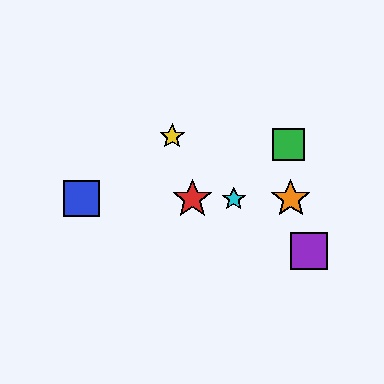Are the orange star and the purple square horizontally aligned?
No, the orange star is at y≈199 and the purple square is at y≈251.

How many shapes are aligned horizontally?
4 shapes (the red star, the blue square, the orange star, the cyan star) are aligned horizontally.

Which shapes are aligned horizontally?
The red star, the blue square, the orange star, the cyan star are aligned horizontally.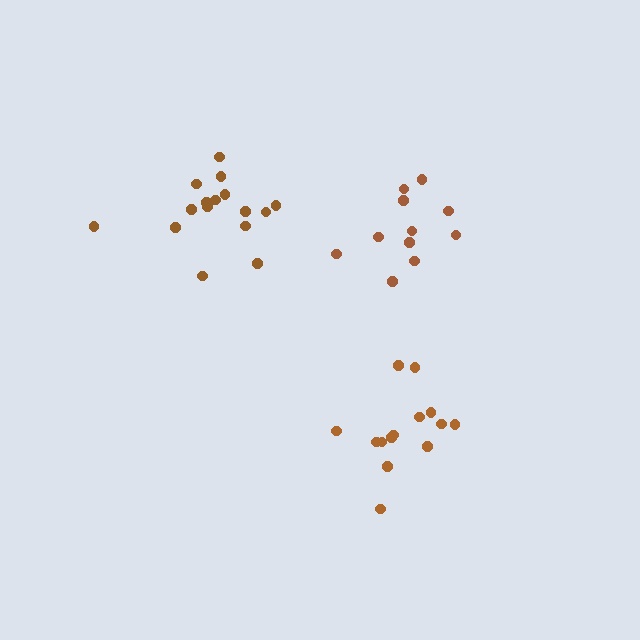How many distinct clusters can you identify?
There are 3 distinct clusters.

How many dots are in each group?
Group 1: 16 dots, Group 2: 14 dots, Group 3: 11 dots (41 total).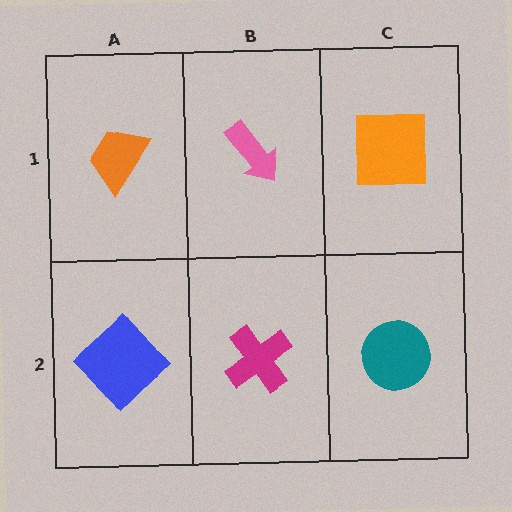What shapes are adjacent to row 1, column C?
A teal circle (row 2, column C), a pink arrow (row 1, column B).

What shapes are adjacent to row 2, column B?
A pink arrow (row 1, column B), a blue diamond (row 2, column A), a teal circle (row 2, column C).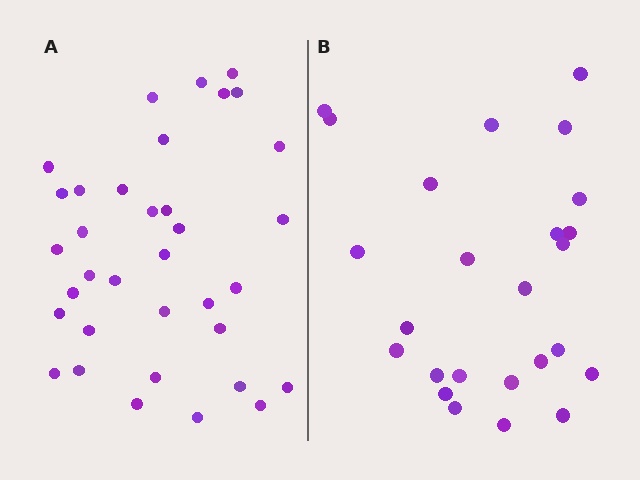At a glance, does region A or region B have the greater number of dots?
Region A (the left region) has more dots.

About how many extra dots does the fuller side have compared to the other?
Region A has roughly 10 or so more dots than region B.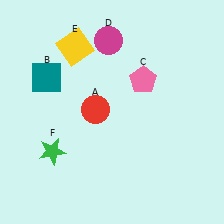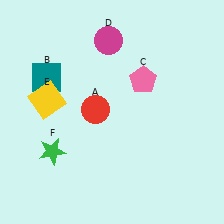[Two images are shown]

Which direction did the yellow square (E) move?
The yellow square (E) moved down.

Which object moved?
The yellow square (E) moved down.